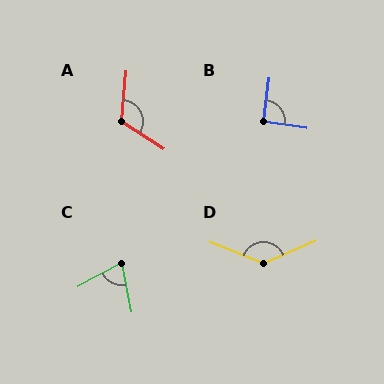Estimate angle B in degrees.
Approximately 91 degrees.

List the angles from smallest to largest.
C (72°), B (91°), A (118°), D (135°).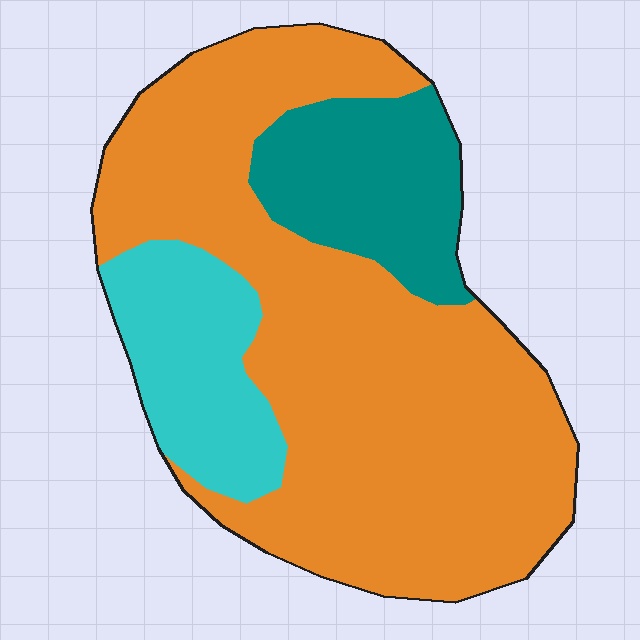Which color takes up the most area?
Orange, at roughly 70%.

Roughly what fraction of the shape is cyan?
Cyan covers 16% of the shape.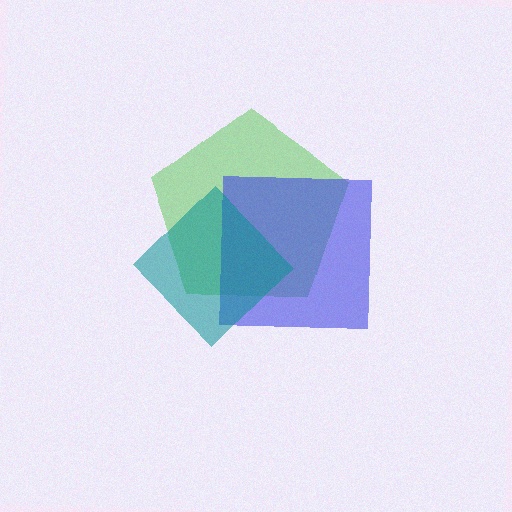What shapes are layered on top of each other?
The layered shapes are: a green pentagon, a blue square, a teal diamond.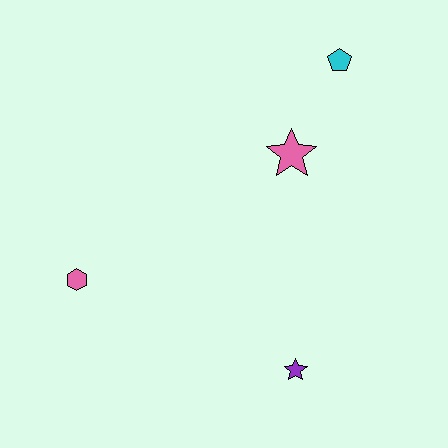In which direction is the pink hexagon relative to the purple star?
The pink hexagon is to the left of the purple star.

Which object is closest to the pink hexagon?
The purple star is closest to the pink hexagon.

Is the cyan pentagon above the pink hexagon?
Yes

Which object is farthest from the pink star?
The pink hexagon is farthest from the pink star.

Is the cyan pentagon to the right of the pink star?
Yes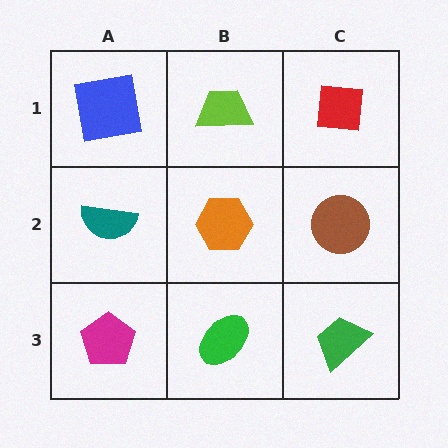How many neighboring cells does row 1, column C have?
2.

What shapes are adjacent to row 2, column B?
A lime trapezoid (row 1, column B), a green ellipse (row 3, column B), a teal semicircle (row 2, column A), a brown circle (row 2, column C).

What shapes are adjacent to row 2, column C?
A red square (row 1, column C), a green trapezoid (row 3, column C), an orange hexagon (row 2, column B).